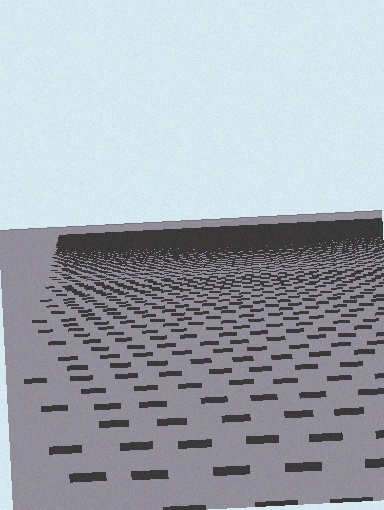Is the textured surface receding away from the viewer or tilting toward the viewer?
The surface is receding away from the viewer. Texture elements get smaller and denser toward the top.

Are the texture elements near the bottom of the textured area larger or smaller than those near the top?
Larger. Near the bottom, elements are closer to the viewer and appear at a bigger on-screen size.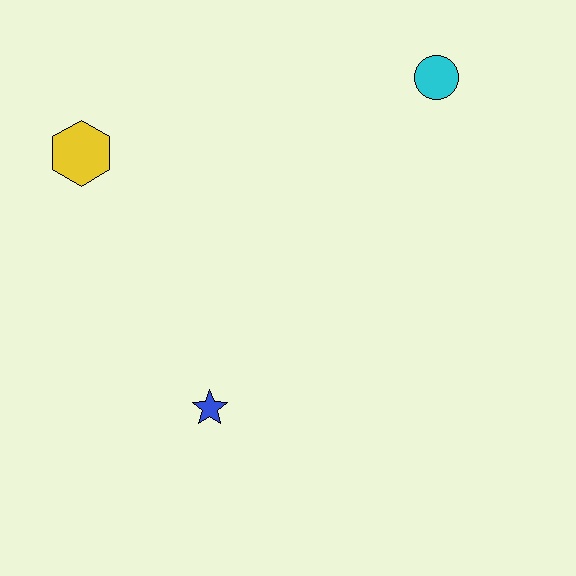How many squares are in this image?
There are no squares.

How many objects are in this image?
There are 3 objects.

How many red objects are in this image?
There are no red objects.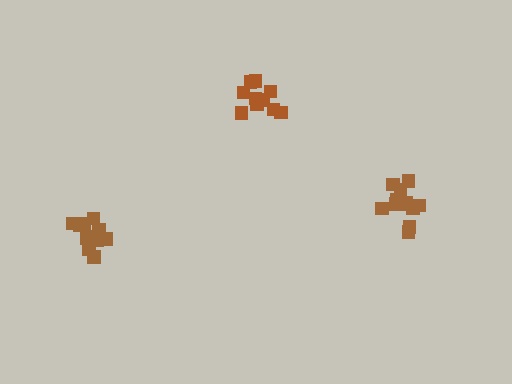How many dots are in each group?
Group 1: 12 dots, Group 2: 10 dots, Group 3: 14 dots (36 total).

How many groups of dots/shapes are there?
There are 3 groups.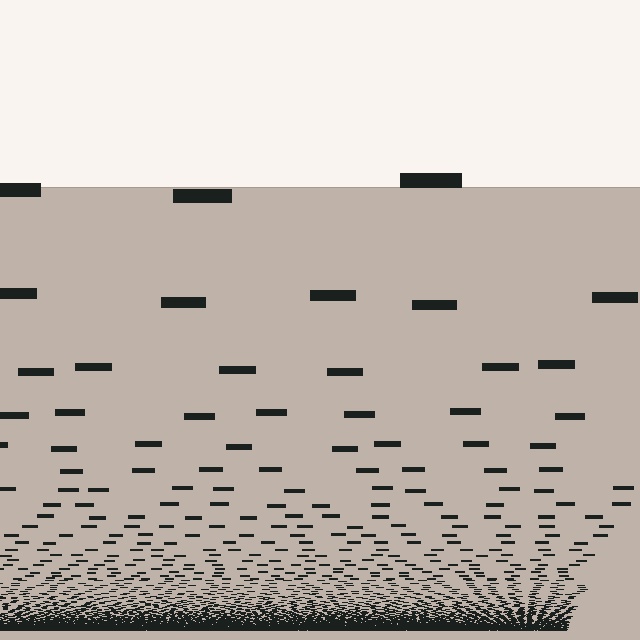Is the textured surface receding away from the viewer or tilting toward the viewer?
The surface appears to tilt toward the viewer. Texture elements get larger and sparser toward the top.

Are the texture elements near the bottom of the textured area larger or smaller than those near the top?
Smaller. The gradient is inverted — elements near the bottom are smaller and denser.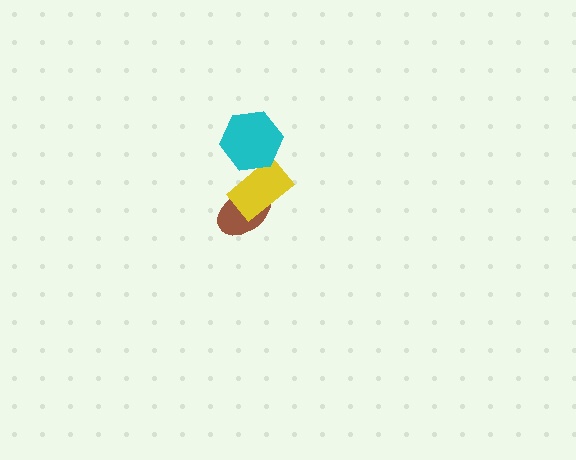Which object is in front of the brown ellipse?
The yellow rectangle is in front of the brown ellipse.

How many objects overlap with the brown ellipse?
1 object overlaps with the brown ellipse.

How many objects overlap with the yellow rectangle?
2 objects overlap with the yellow rectangle.